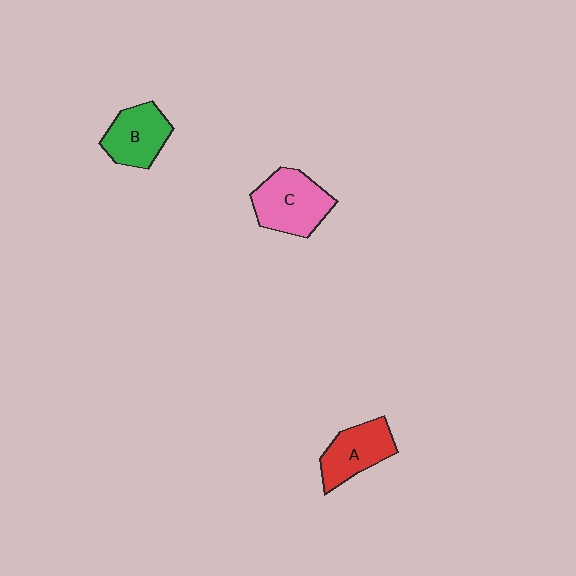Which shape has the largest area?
Shape C (pink).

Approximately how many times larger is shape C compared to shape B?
Approximately 1.3 times.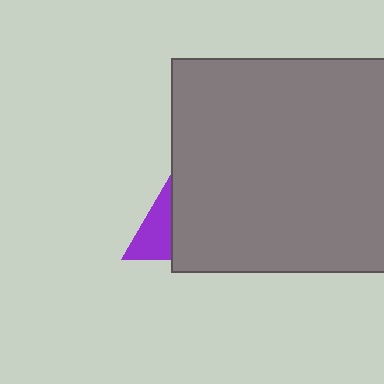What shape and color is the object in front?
The object in front is a gray square.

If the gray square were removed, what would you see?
You would see the complete purple triangle.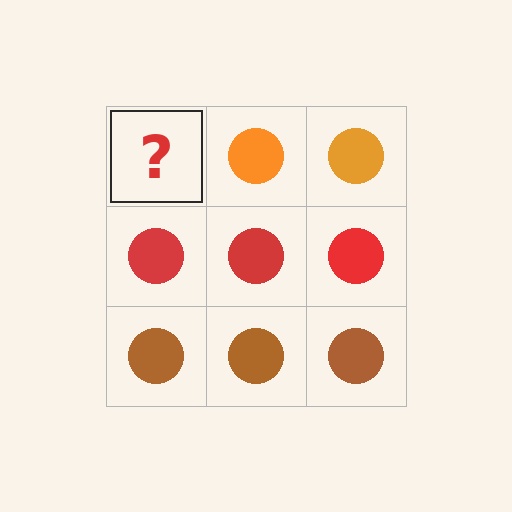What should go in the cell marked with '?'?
The missing cell should contain an orange circle.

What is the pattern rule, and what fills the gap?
The rule is that each row has a consistent color. The gap should be filled with an orange circle.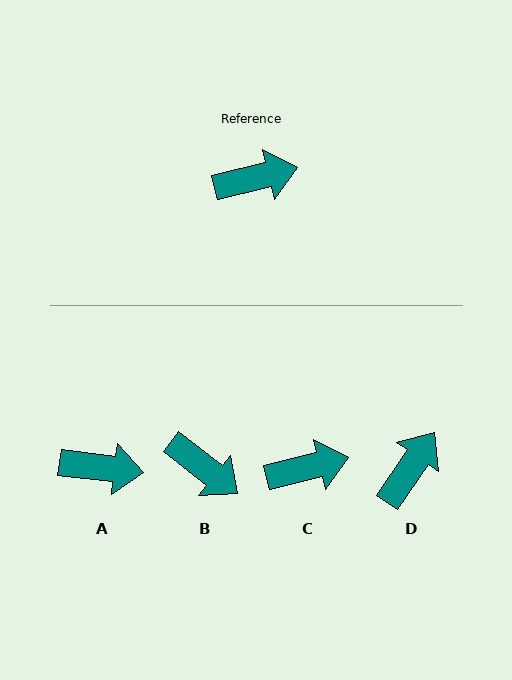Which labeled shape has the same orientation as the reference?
C.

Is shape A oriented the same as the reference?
No, it is off by about 21 degrees.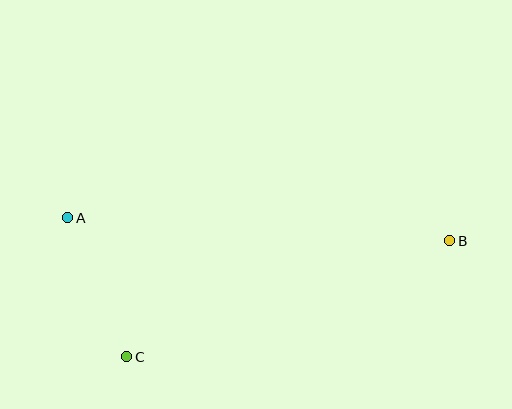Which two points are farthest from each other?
Points A and B are farthest from each other.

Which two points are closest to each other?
Points A and C are closest to each other.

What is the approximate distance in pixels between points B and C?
The distance between B and C is approximately 343 pixels.